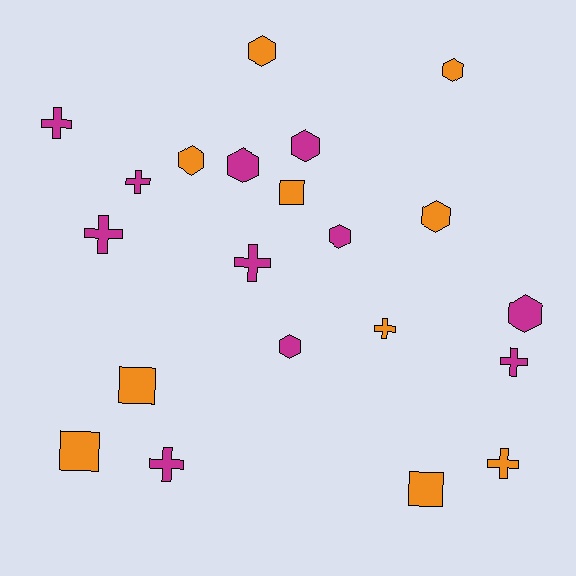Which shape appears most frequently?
Hexagon, with 9 objects.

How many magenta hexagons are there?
There are 5 magenta hexagons.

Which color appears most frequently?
Magenta, with 11 objects.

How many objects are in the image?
There are 21 objects.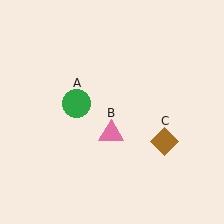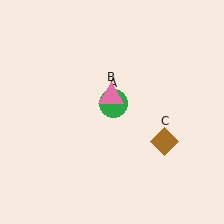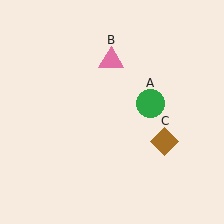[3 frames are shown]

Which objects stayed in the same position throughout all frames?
Brown diamond (object C) remained stationary.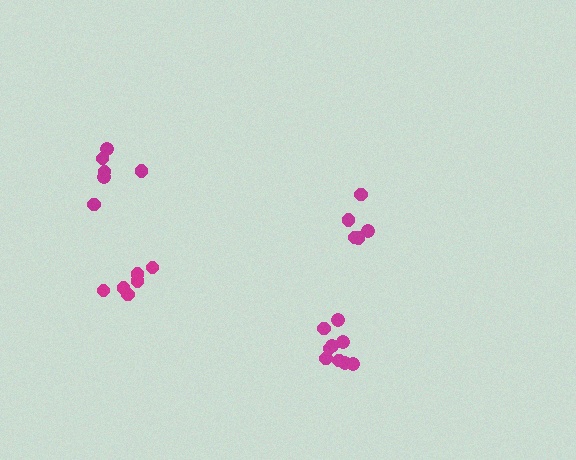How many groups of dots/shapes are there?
There are 4 groups.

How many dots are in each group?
Group 1: 5 dots, Group 2: 6 dots, Group 3: 6 dots, Group 4: 9 dots (26 total).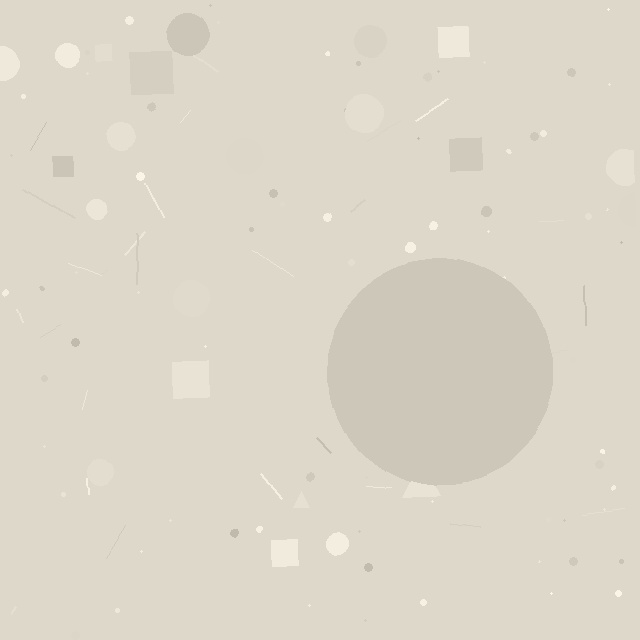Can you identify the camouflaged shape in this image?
The camouflaged shape is a circle.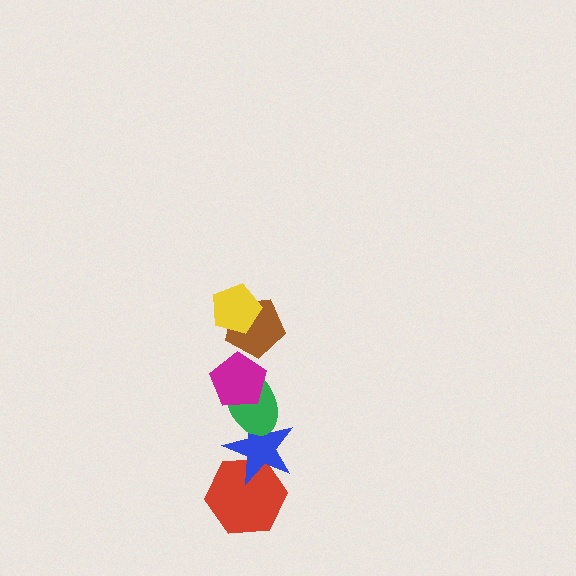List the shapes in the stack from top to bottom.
From top to bottom: the yellow pentagon, the brown pentagon, the magenta pentagon, the green ellipse, the blue star, the red hexagon.